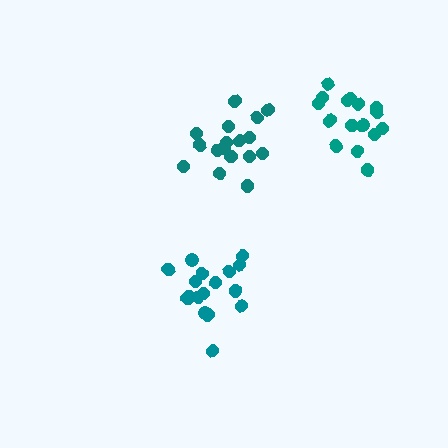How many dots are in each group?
Group 1: 17 dots, Group 2: 17 dots, Group 3: 17 dots (51 total).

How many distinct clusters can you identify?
There are 3 distinct clusters.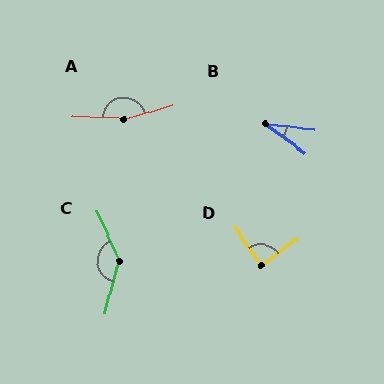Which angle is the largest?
A, at approximately 162 degrees.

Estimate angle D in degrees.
Approximately 88 degrees.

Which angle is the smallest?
B, at approximately 30 degrees.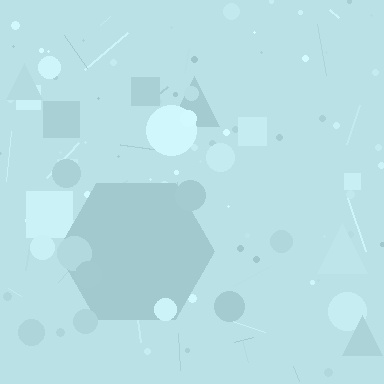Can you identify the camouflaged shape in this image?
The camouflaged shape is a hexagon.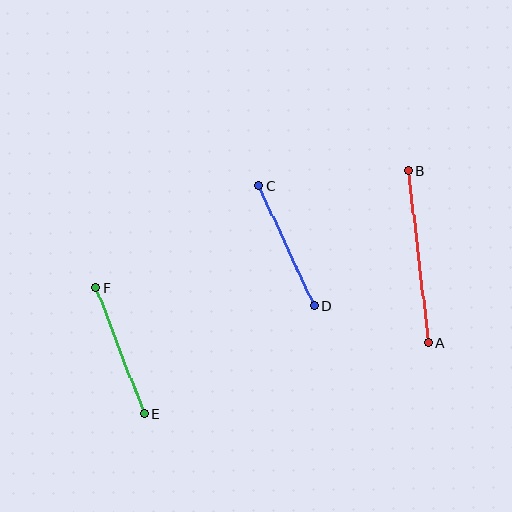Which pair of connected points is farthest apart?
Points A and B are farthest apart.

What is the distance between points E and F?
The distance is approximately 135 pixels.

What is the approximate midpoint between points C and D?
The midpoint is at approximately (286, 246) pixels.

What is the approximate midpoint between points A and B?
The midpoint is at approximately (418, 257) pixels.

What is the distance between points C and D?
The distance is approximately 133 pixels.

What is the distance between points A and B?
The distance is approximately 173 pixels.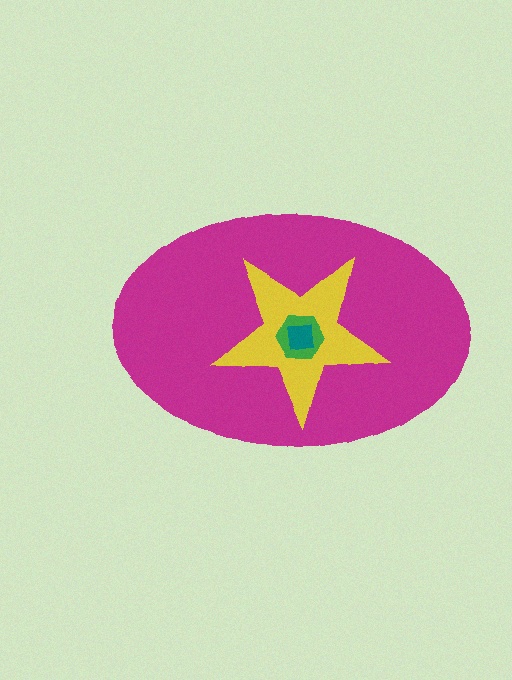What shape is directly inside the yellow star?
The green hexagon.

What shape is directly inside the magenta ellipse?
The yellow star.